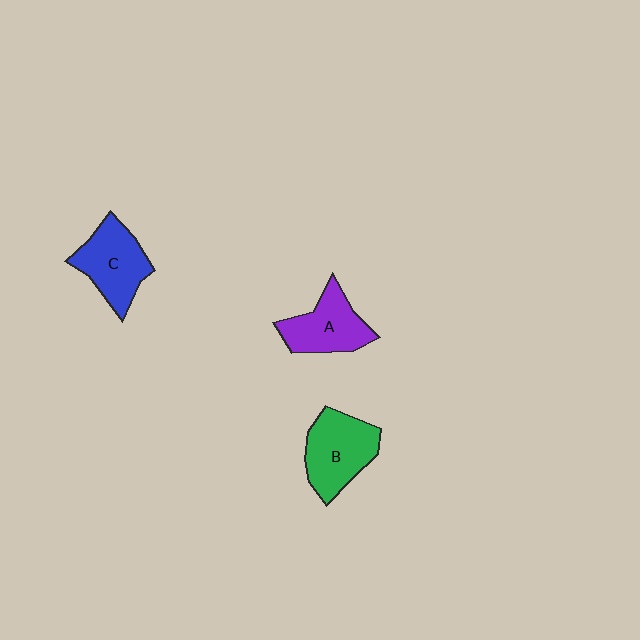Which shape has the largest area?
Shape B (green).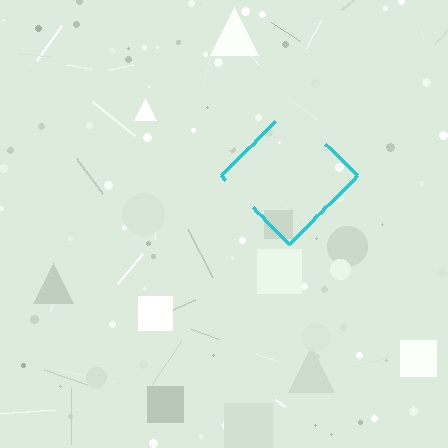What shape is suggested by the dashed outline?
The dashed outline suggests a diamond.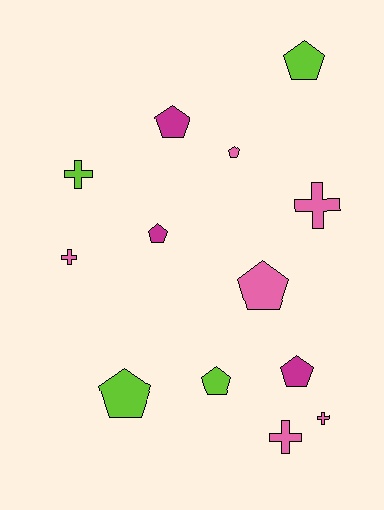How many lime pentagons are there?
There are 3 lime pentagons.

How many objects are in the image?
There are 13 objects.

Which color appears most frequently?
Pink, with 6 objects.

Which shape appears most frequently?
Pentagon, with 8 objects.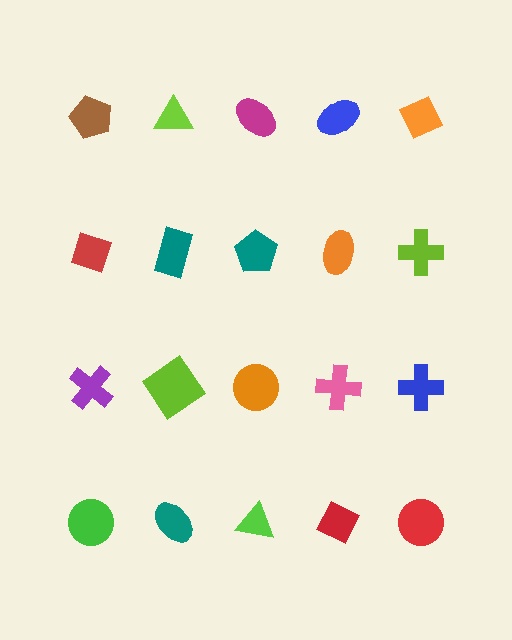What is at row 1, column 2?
A lime triangle.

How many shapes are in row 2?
5 shapes.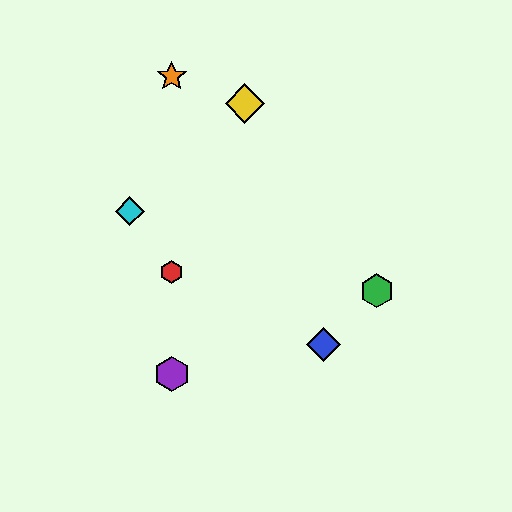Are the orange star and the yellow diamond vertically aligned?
No, the orange star is at x≈172 and the yellow diamond is at x≈245.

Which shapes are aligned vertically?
The red hexagon, the purple hexagon, the orange star are aligned vertically.